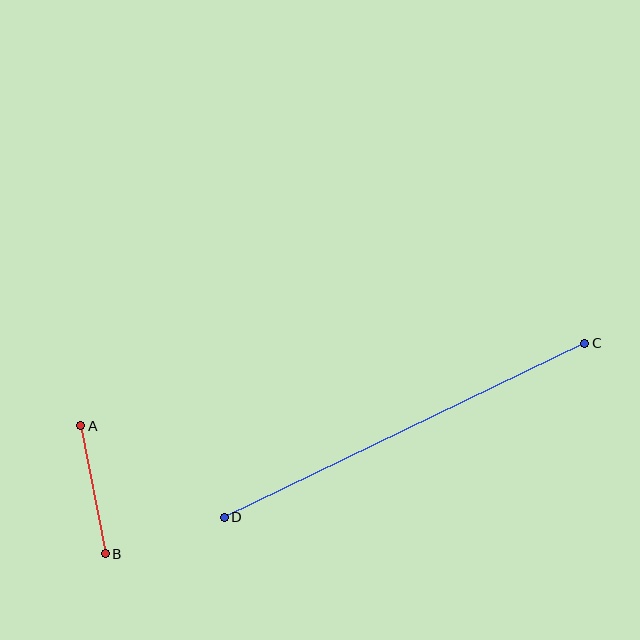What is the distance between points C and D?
The distance is approximately 400 pixels.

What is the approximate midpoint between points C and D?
The midpoint is at approximately (404, 430) pixels.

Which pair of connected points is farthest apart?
Points C and D are farthest apart.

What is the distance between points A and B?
The distance is approximately 131 pixels.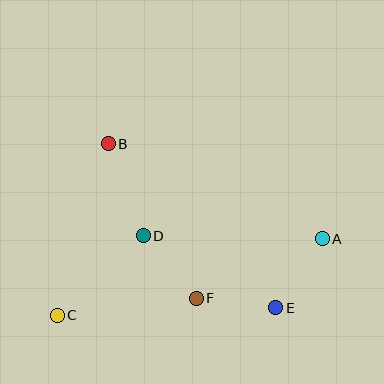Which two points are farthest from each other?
Points A and C are farthest from each other.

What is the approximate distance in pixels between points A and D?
The distance between A and D is approximately 179 pixels.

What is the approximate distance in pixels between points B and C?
The distance between B and C is approximately 179 pixels.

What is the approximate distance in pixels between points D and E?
The distance between D and E is approximately 151 pixels.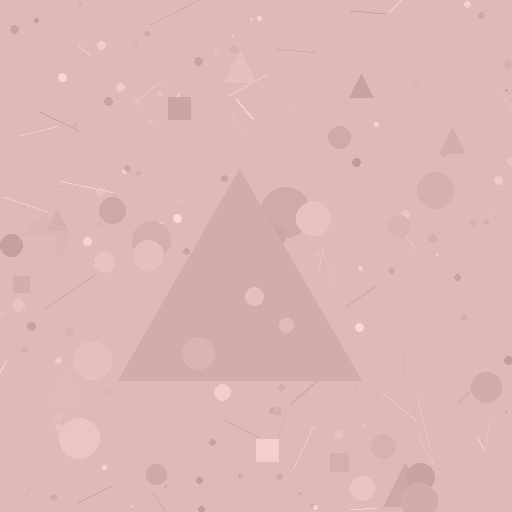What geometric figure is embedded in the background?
A triangle is embedded in the background.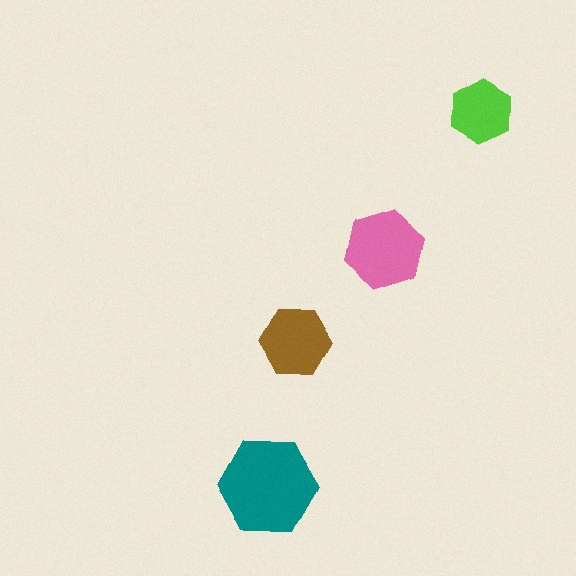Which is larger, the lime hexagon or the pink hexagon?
The pink one.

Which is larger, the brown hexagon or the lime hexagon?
The brown one.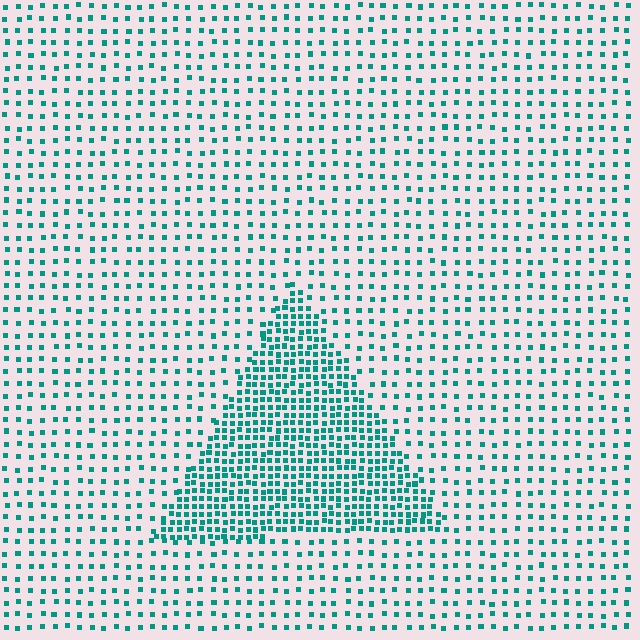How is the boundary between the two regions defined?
The boundary is defined by a change in element density (approximately 2.6x ratio). All elements are the same color, size, and shape.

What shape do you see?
I see a triangle.